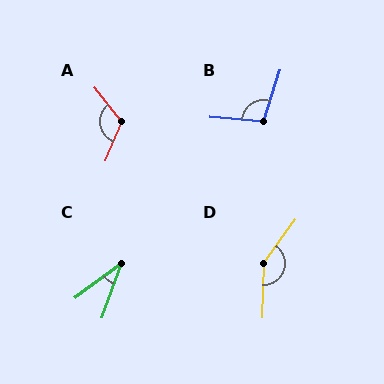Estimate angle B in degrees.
Approximately 104 degrees.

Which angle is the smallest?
C, at approximately 34 degrees.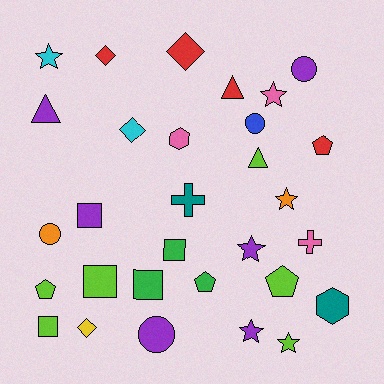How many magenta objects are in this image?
There are no magenta objects.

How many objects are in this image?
There are 30 objects.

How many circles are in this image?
There are 4 circles.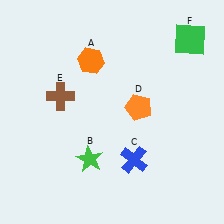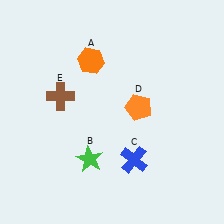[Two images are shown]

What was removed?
The green square (F) was removed in Image 2.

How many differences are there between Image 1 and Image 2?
There is 1 difference between the two images.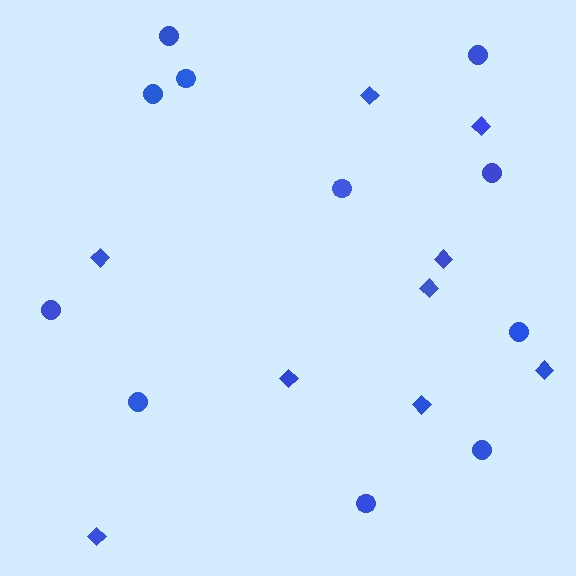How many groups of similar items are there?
There are 2 groups: one group of diamonds (9) and one group of circles (11).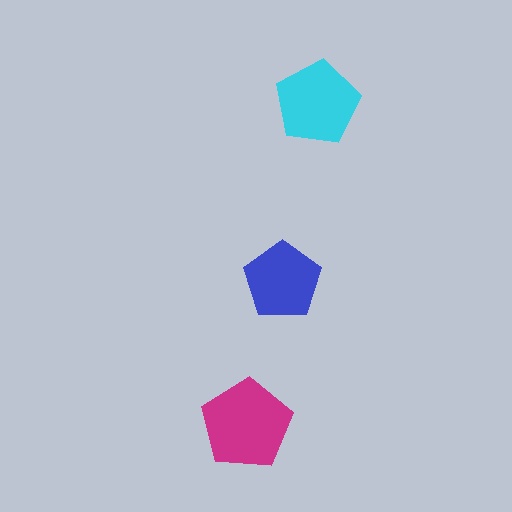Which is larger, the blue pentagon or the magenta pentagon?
The magenta one.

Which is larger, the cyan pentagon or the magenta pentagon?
The magenta one.